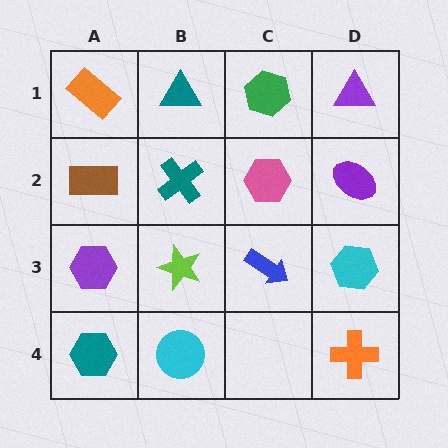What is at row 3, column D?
A cyan hexagon.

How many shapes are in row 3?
4 shapes.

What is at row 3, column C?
A blue arrow.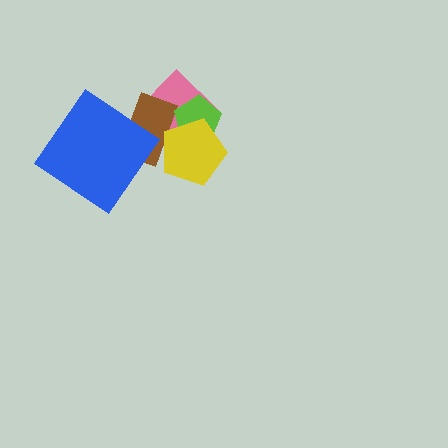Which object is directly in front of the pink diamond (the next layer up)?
The brown rectangle is directly in front of the pink diamond.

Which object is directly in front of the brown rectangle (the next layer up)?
The lime pentagon is directly in front of the brown rectangle.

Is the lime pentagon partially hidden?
Yes, it is partially covered by another shape.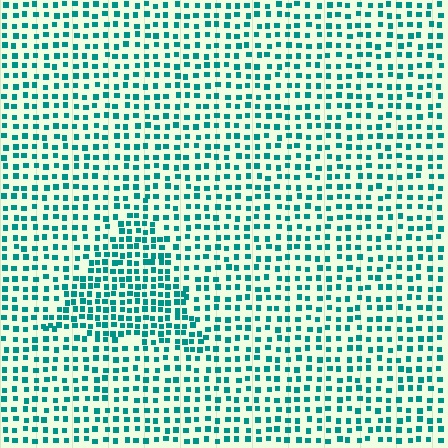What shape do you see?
I see a triangle.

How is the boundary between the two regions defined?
The boundary is defined by a change in element density (approximately 1.7x ratio). All elements are the same color, size, and shape.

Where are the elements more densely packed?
The elements are more densely packed inside the triangle boundary.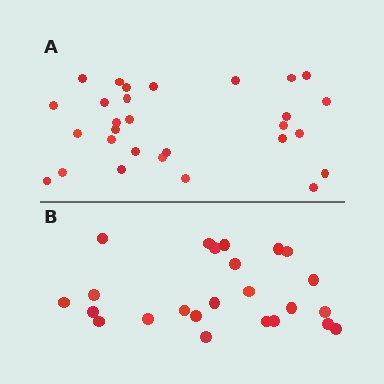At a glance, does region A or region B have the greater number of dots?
Region A (the top region) has more dots.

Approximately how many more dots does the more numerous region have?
Region A has about 5 more dots than region B.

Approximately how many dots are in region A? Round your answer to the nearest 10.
About 30 dots. (The exact count is 29, which rounds to 30.)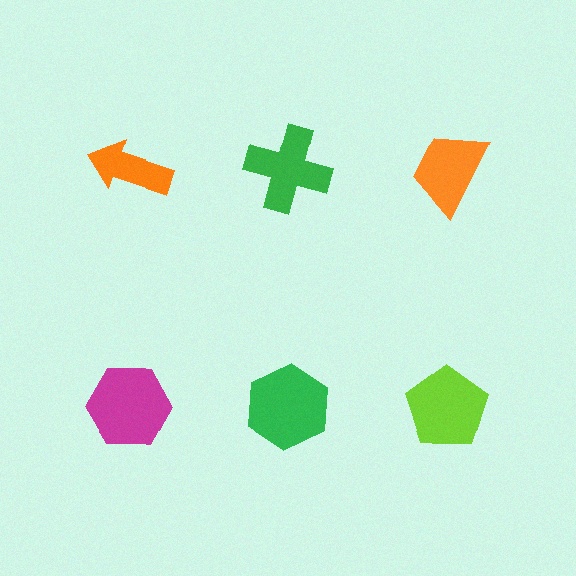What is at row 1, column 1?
An orange arrow.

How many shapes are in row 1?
3 shapes.